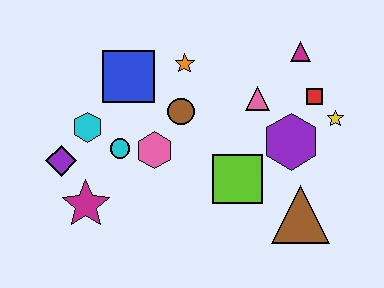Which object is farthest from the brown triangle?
The purple diamond is farthest from the brown triangle.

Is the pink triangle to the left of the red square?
Yes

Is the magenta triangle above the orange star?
Yes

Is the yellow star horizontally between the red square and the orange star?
No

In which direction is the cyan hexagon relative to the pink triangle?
The cyan hexagon is to the left of the pink triangle.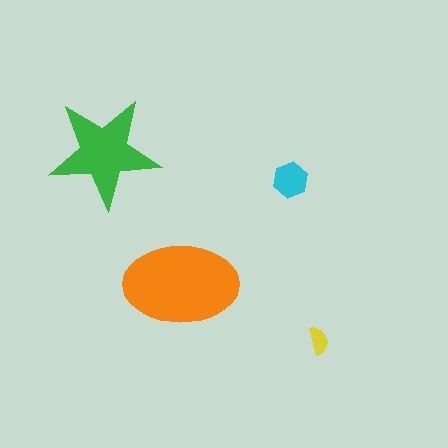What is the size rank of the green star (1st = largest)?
2nd.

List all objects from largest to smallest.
The orange ellipse, the green star, the cyan hexagon, the yellow semicircle.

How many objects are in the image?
There are 4 objects in the image.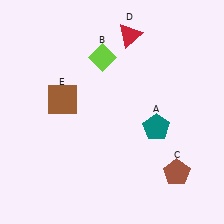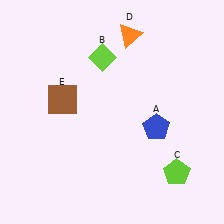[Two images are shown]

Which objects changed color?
A changed from teal to blue. C changed from brown to lime. D changed from red to orange.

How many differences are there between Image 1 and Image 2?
There are 3 differences between the two images.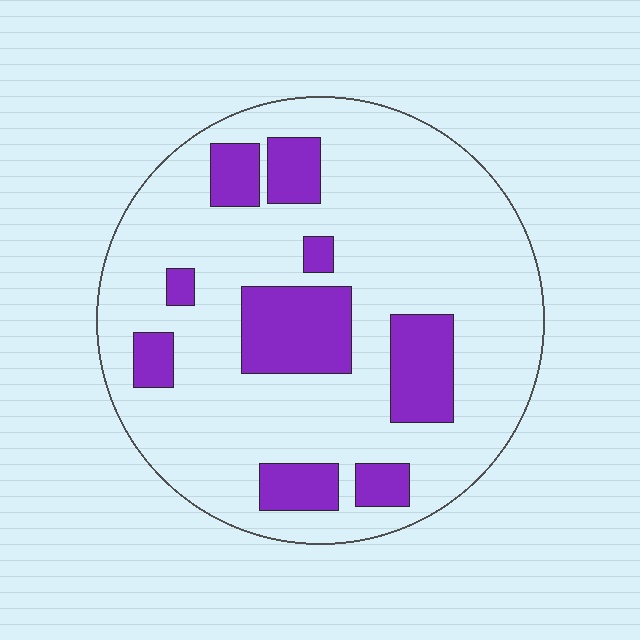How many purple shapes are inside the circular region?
9.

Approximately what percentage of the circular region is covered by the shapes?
Approximately 20%.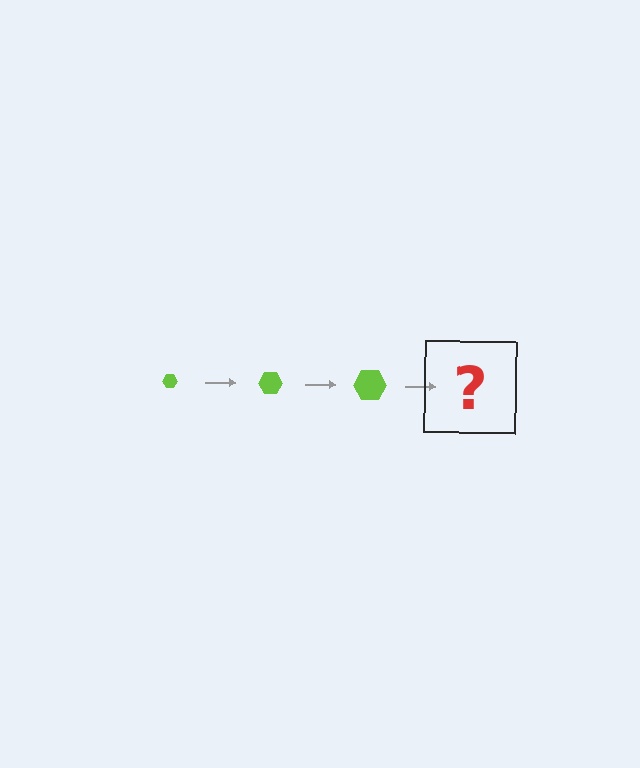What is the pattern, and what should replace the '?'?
The pattern is that the hexagon gets progressively larger each step. The '?' should be a lime hexagon, larger than the previous one.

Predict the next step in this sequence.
The next step is a lime hexagon, larger than the previous one.